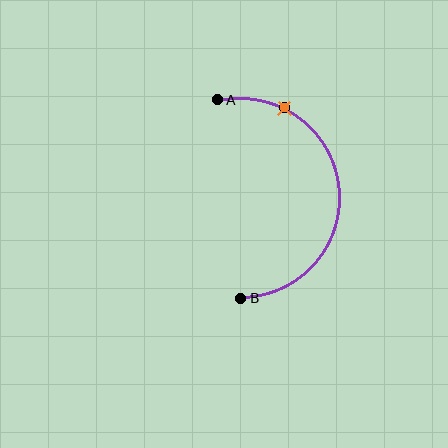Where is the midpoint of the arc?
The arc midpoint is the point on the curve farthest from the straight line joining A and B. It sits to the right of that line.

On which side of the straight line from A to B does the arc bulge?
The arc bulges to the right of the straight line connecting A and B.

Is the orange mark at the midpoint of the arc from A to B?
No. The orange mark lies on the arc but is closer to endpoint A. The arc midpoint would be at the point on the curve equidistant along the arc from both A and B.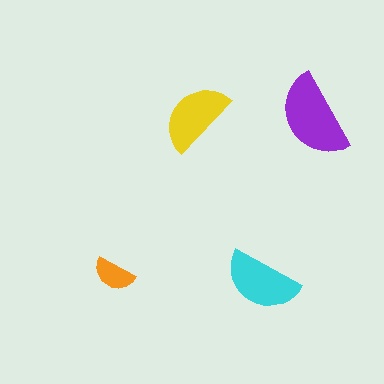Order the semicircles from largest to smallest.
the purple one, the cyan one, the yellow one, the orange one.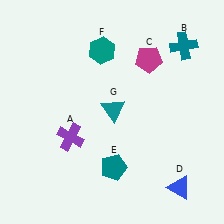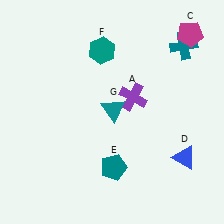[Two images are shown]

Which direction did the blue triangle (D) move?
The blue triangle (D) moved up.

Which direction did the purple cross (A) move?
The purple cross (A) moved right.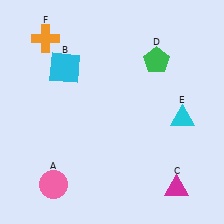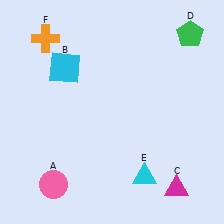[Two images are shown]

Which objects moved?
The objects that moved are: the green pentagon (D), the cyan triangle (E).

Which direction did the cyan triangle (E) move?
The cyan triangle (E) moved down.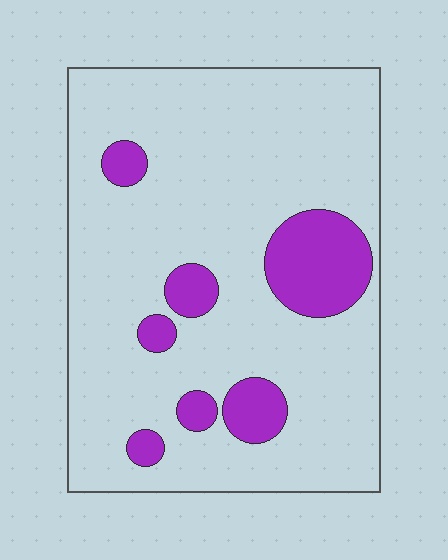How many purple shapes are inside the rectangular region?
7.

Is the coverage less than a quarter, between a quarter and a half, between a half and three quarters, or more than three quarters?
Less than a quarter.